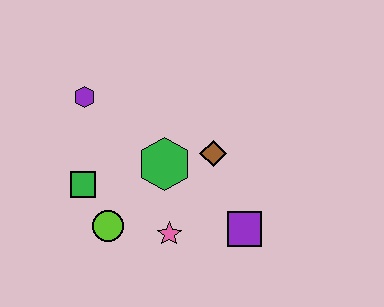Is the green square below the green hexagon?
Yes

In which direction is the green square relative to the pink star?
The green square is to the left of the pink star.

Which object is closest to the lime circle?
The green square is closest to the lime circle.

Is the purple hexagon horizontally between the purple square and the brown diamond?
No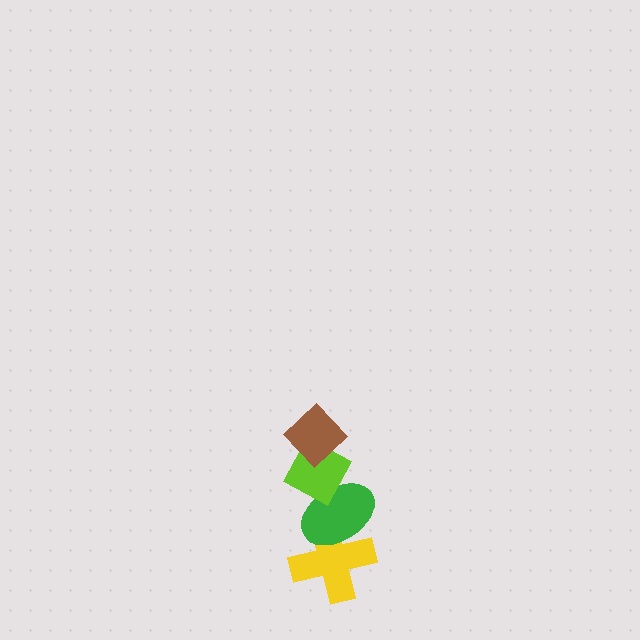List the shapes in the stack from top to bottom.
From top to bottom: the brown diamond, the lime diamond, the green ellipse, the yellow cross.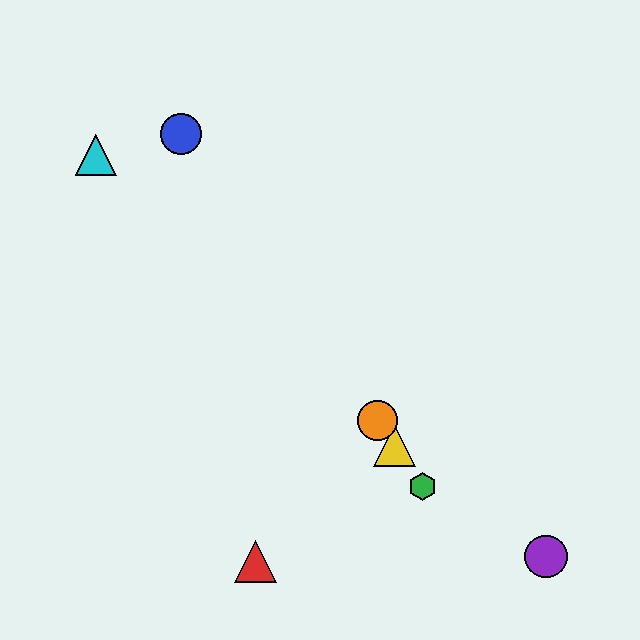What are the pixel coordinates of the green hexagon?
The green hexagon is at (422, 486).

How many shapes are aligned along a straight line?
4 shapes (the blue circle, the green hexagon, the yellow triangle, the orange circle) are aligned along a straight line.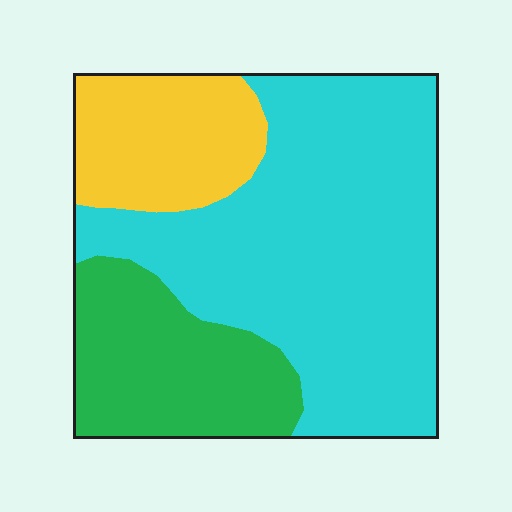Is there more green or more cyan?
Cyan.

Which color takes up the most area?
Cyan, at roughly 60%.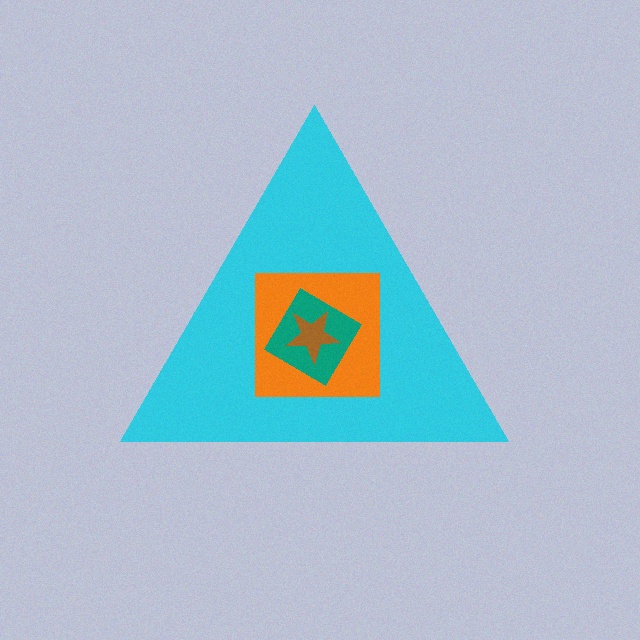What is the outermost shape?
The cyan triangle.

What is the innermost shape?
The brown star.